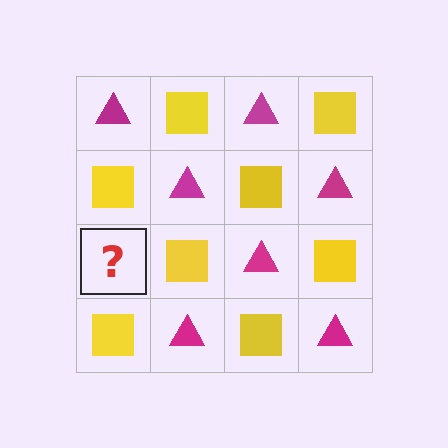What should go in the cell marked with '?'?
The missing cell should contain a magenta triangle.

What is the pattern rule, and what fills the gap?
The rule is that it alternates magenta triangle and yellow square in a checkerboard pattern. The gap should be filled with a magenta triangle.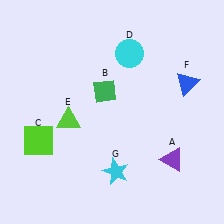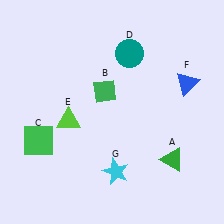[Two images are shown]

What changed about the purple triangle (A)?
In Image 1, A is purple. In Image 2, it changed to green.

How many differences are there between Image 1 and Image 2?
There are 3 differences between the two images.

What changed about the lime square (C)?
In Image 1, C is lime. In Image 2, it changed to green.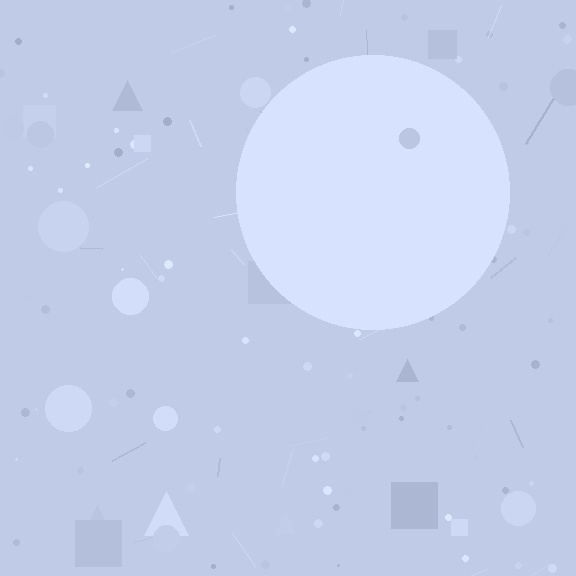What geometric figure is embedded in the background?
A circle is embedded in the background.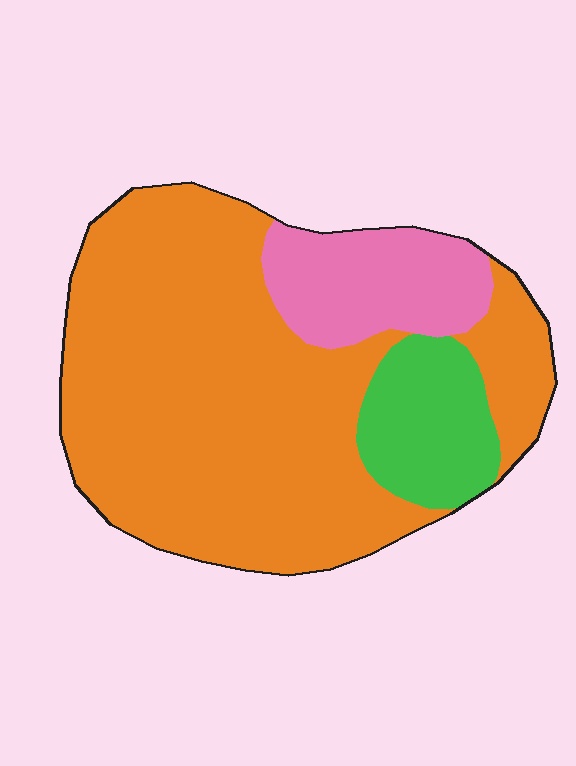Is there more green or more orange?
Orange.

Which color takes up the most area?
Orange, at roughly 70%.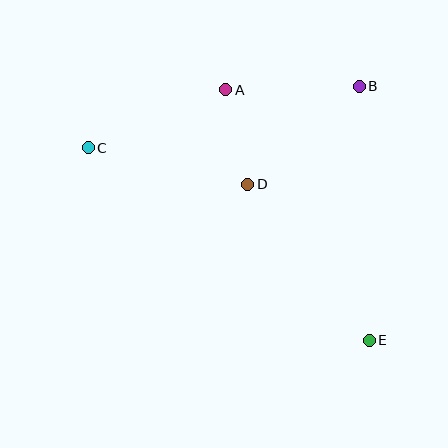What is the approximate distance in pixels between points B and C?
The distance between B and C is approximately 278 pixels.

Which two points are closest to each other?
Points A and D are closest to each other.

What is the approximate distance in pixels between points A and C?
The distance between A and C is approximately 149 pixels.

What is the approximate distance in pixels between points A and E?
The distance between A and E is approximately 289 pixels.